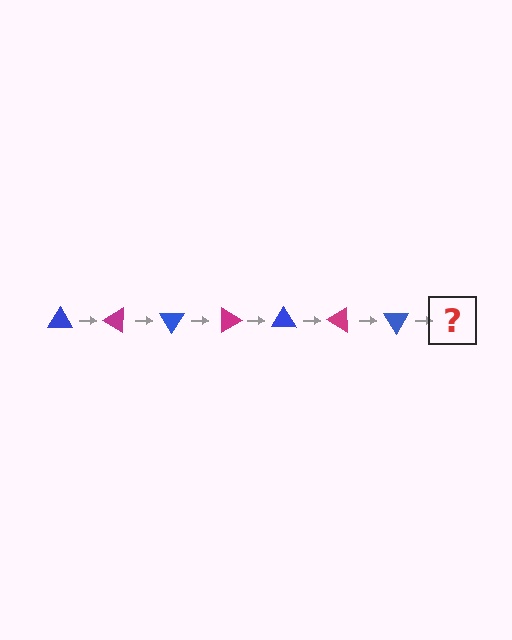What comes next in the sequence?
The next element should be a magenta triangle, rotated 210 degrees from the start.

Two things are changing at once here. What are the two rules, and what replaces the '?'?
The two rules are that it rotates 30 degrees each step and the color cycles through blue and magenta. The '?' should be a magenta triangle, rotated 210 degrees from the start.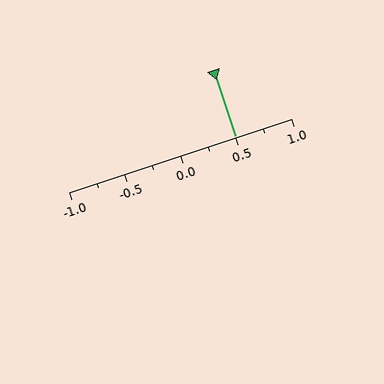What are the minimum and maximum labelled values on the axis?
The axis runs from -1.0 to 1.0.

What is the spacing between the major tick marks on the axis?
The major ticks are spaced 0.5 apart.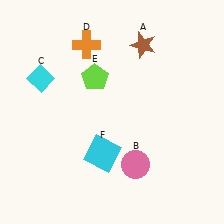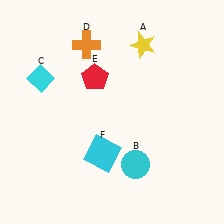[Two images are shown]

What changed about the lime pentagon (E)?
In Image 1, E is lime. In Image 2, it changed to red.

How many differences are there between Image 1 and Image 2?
There are 3 differences between the two images.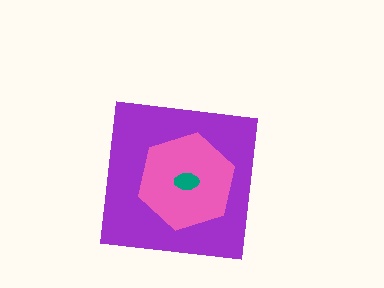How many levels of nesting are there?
3.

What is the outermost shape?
The purple square.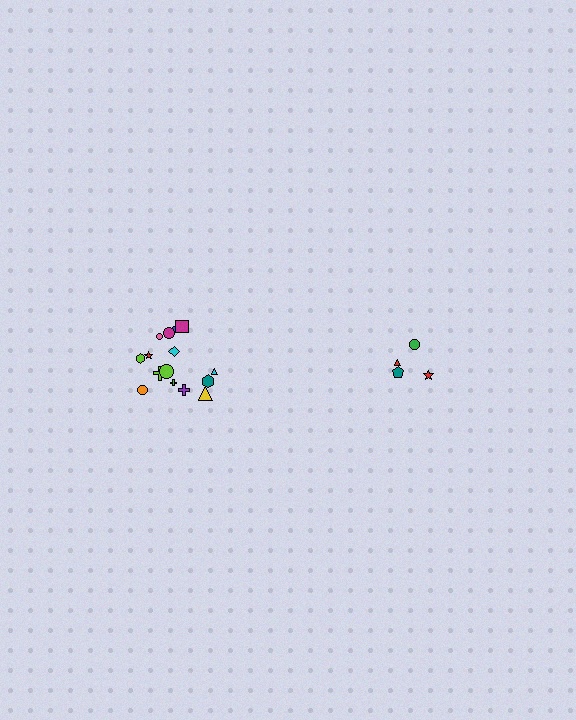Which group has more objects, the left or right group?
The left group.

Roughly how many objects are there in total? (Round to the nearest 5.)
Roughly 20 objects in total.